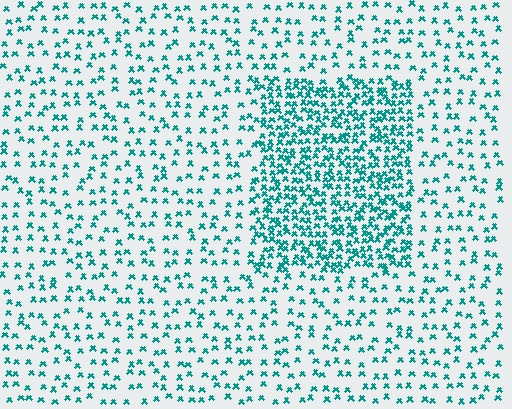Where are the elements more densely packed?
The elements are more densely packed inside the rectangle boundary.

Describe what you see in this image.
The image contains small teal elements arranged at two different densities. A rectangle-shaped region is visible where the elements are more densely packed than the surrounding area.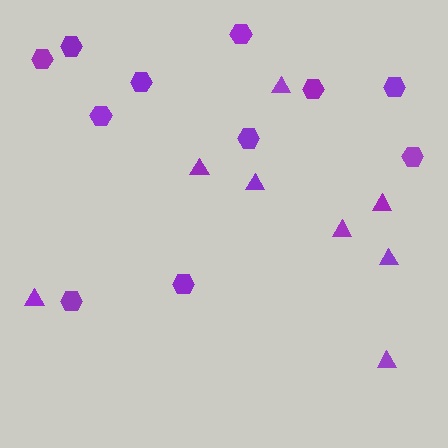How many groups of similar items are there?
There are 2 groups: one group of triangles (8) and one group of hexagons (11).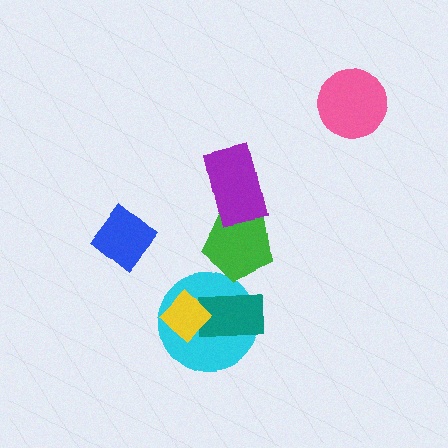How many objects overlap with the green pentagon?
1 object overlaps with the green pentagon.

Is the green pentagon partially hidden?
Yes, it is partially covered by another shape.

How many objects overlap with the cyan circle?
2 objects overlap with the cyan circle.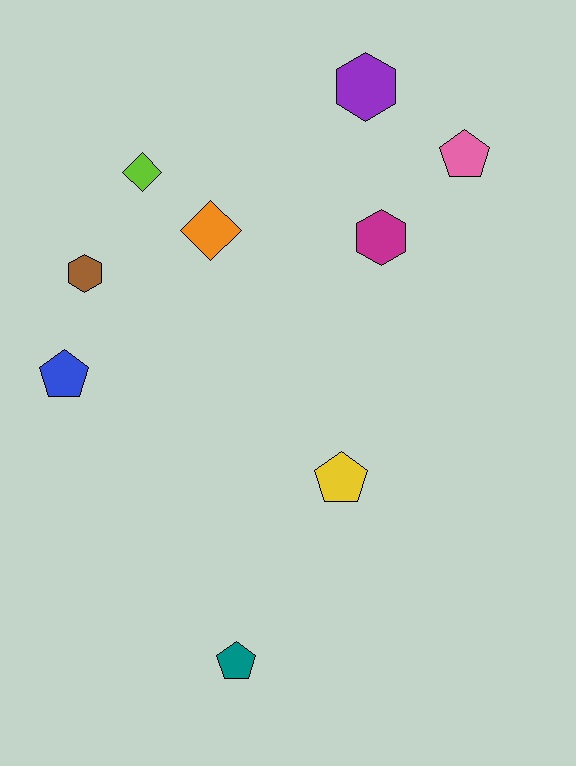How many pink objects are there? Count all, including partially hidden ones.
There is 1 pink object.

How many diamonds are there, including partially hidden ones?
There are 2 diamonds.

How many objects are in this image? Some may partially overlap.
There are 9 objects.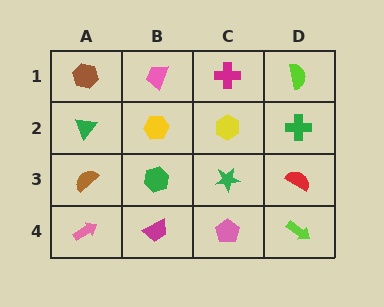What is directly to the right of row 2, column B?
A yellow hexagon.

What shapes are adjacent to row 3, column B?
A yellow hexagon (row 2, column B), a magenta trapezoid (row 4, column B), a brown semicircle (row 3, column A), a green star (row 3, column C).